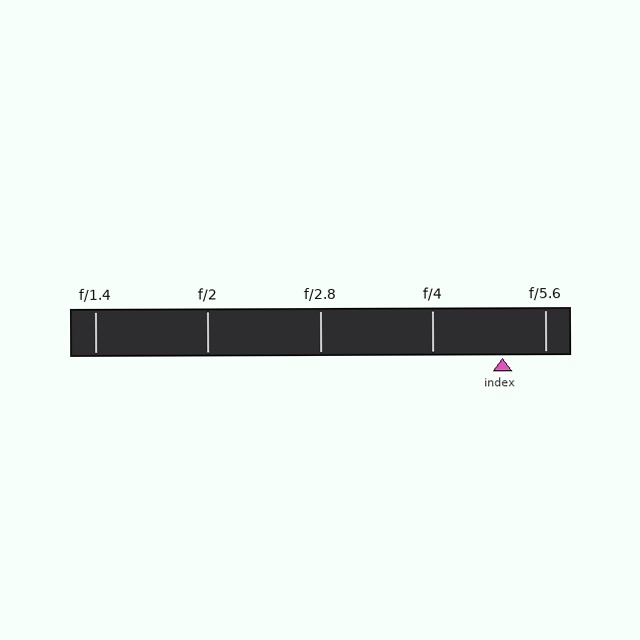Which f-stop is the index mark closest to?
The index mark is closest to f/5.6.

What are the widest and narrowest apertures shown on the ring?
The widest aperture shown is f/1.4 and the narrowest is f/5.6.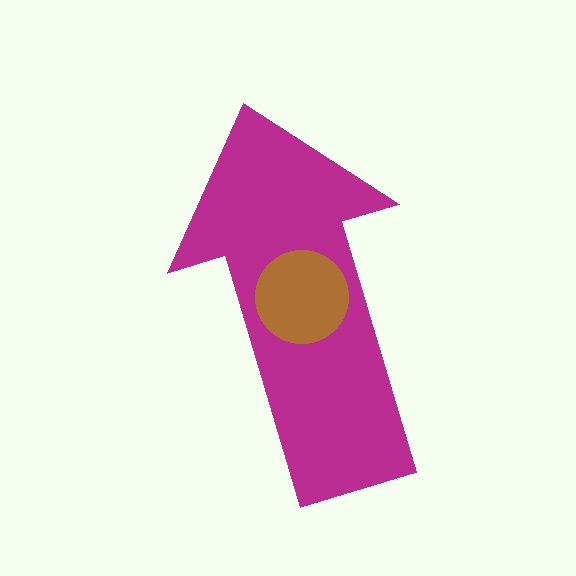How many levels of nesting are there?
2.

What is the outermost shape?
The magenta arrow.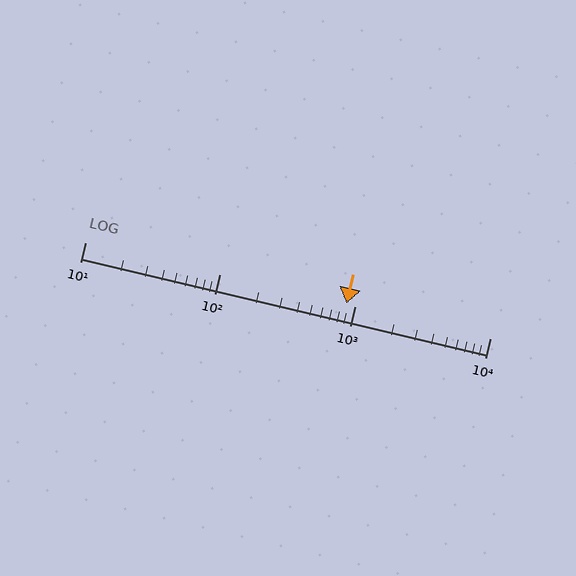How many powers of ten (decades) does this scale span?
The scale spans 3 decades, from 10 to 10000.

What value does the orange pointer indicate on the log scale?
The pointer indicates approximately 870.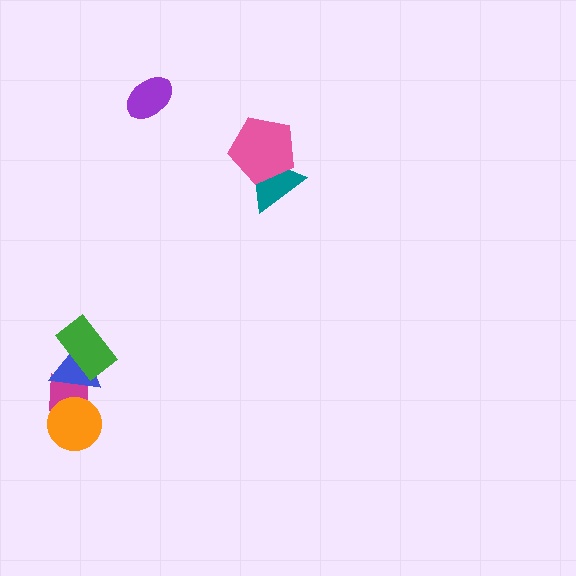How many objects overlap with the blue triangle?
2 objects overlap with the blue triangle.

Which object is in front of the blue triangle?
The green rectangle is in front of the blue triangle.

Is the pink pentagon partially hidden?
No, no other shape covers it.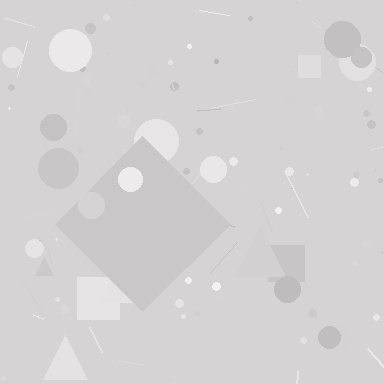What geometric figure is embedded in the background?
A diamond is embedded in the background.